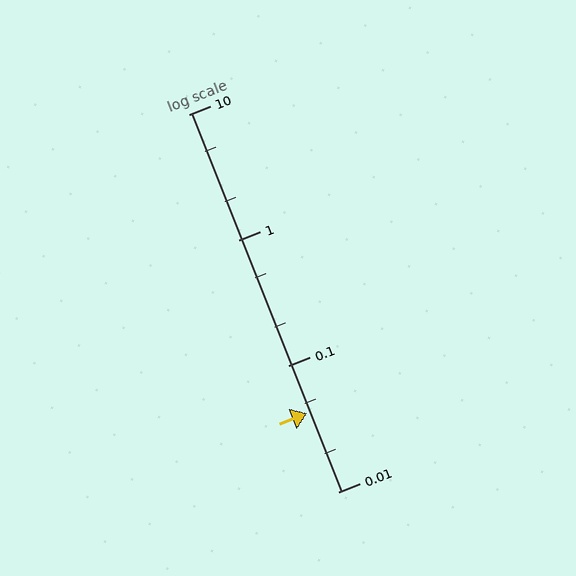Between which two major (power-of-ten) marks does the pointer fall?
The pointer is between 0.01 and 0.1.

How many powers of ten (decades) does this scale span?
The scale spans 3 decades, from 0.01 to 10.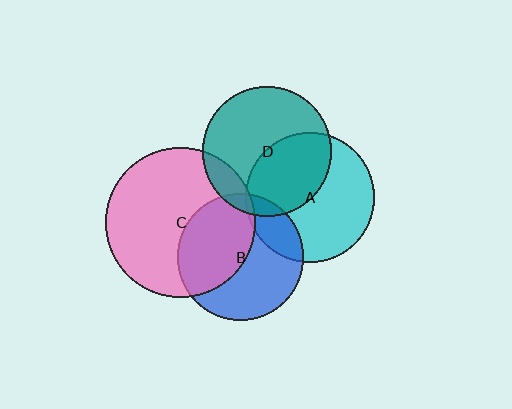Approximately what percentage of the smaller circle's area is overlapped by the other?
Approximately 40%.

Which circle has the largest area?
Circle C (pink).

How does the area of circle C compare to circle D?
Approximately 1.3 times.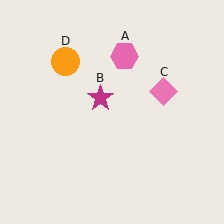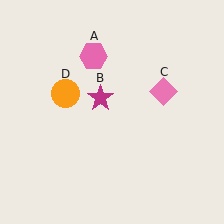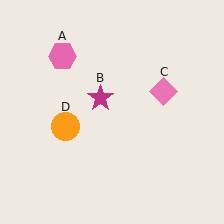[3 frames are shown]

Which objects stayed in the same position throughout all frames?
Magenta star (object B) and pink diamond (object C) remained stationary.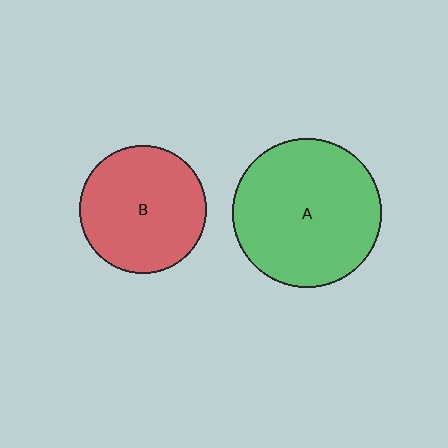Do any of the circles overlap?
No, none of the circles overlap.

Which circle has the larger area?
Circle A (green).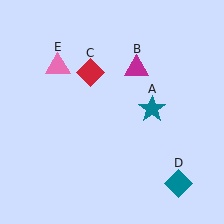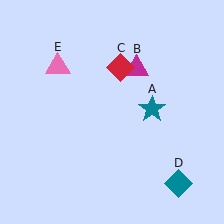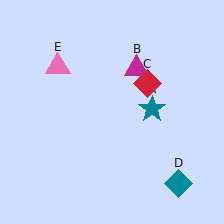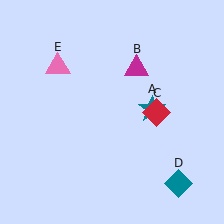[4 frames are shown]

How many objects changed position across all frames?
1 object changed position: red diamond (object C).